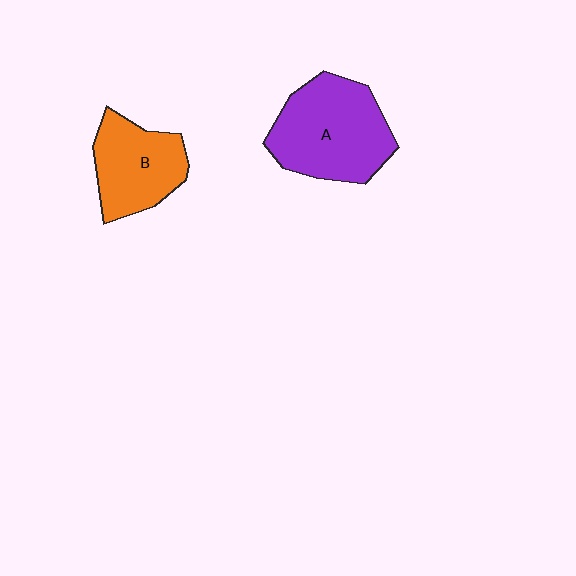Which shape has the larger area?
Shape A (purple).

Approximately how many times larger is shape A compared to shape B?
Approximately 1.4 times.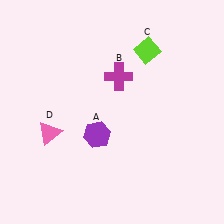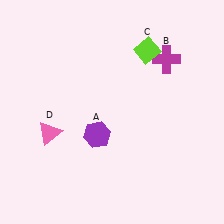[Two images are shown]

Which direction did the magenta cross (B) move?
The magenta cross (B) moved right.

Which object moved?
The magenta cross (B) moved right.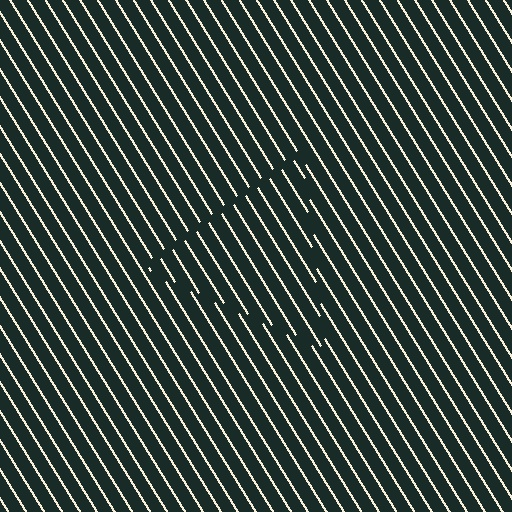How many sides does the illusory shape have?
3 sides — the line-ends trace a triangle.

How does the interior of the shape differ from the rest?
The interior of the shape contains the same grating, shifted by half a period — the contour is defined by the phase discontinuity where line-ends from the inner and outer gratings abut.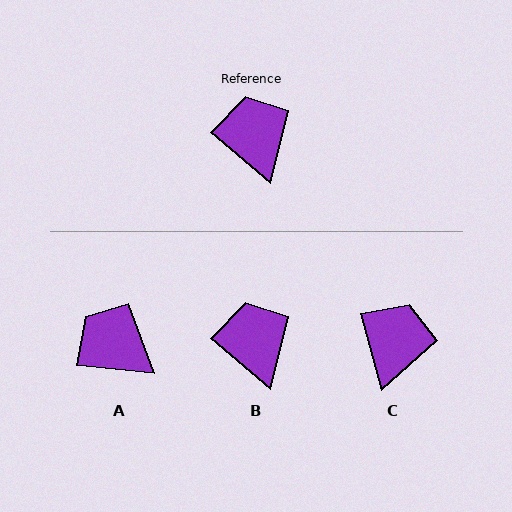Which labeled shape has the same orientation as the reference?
B.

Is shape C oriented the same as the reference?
No, it is off by about 34 degrees.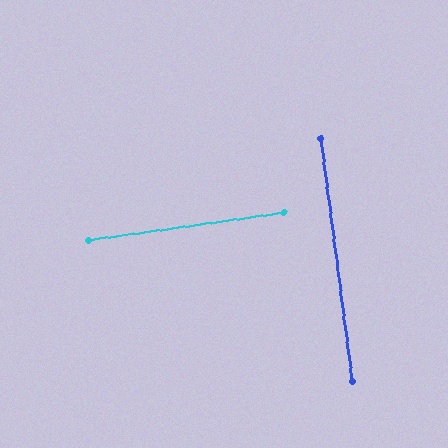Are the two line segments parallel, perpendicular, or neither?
Perpendicular — they meet at approximately 89°.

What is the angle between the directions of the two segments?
Approximately 89 degrees.